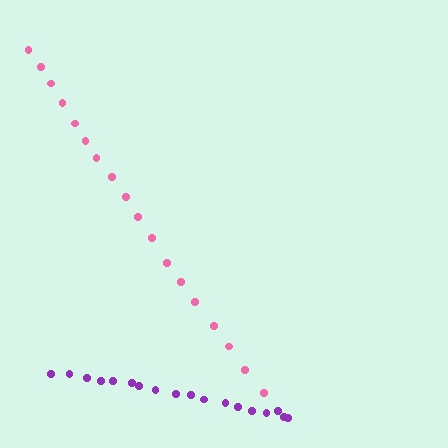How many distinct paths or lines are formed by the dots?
There are 2 distinct paths.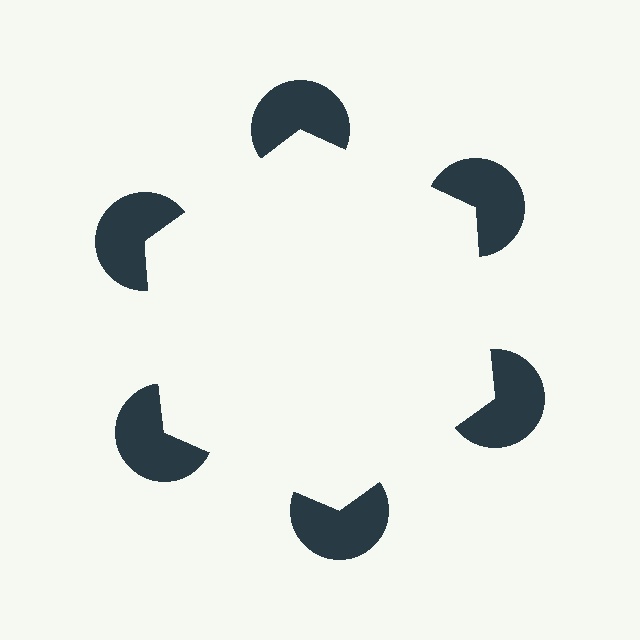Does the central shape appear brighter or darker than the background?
It typically appears slightly brighter than the background, even though no actual brightness change is drawn.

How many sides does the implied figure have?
6 sides.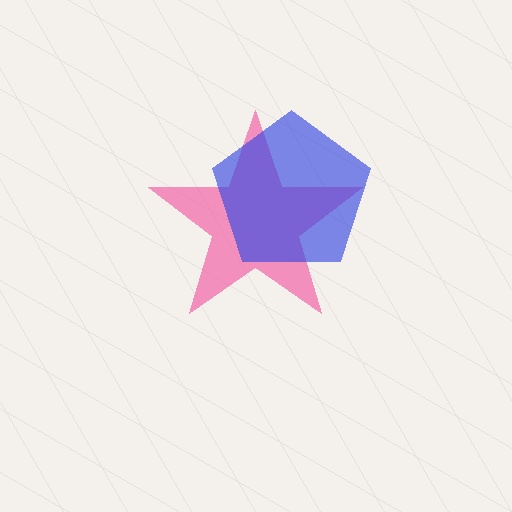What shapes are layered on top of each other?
The layered shapes are: a pink star, a blue pentagon.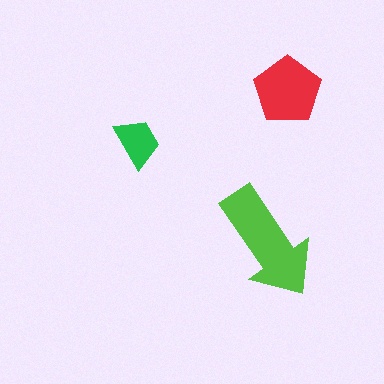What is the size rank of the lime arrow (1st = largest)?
1st.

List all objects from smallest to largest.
The green trapezoid, the red pentagon, the lime arrow.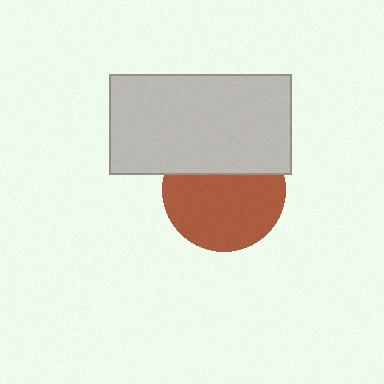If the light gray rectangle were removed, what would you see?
You would see the complete brown circle.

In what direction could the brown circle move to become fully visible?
The brown circle could move down. That would shift it out from behind the light gray rectangle entirely.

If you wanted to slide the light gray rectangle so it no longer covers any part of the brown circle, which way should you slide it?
Slide it up — that is the most direct way to separate the two shapes.